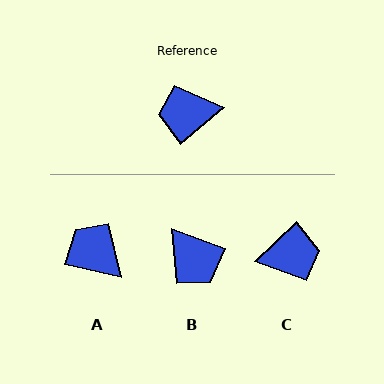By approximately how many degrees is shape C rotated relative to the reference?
Approximately 176 degrees clockwise.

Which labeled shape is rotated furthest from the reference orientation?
C, about 176 degrees away.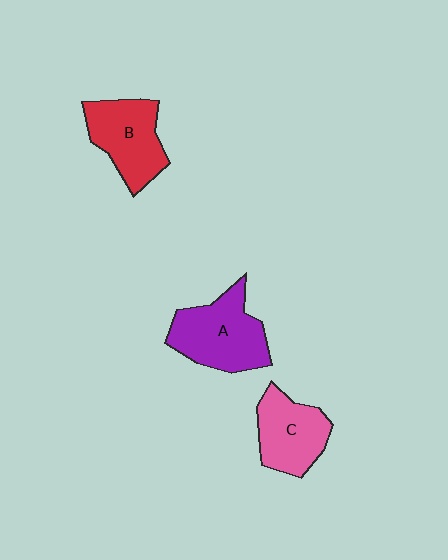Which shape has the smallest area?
Shape C (pink).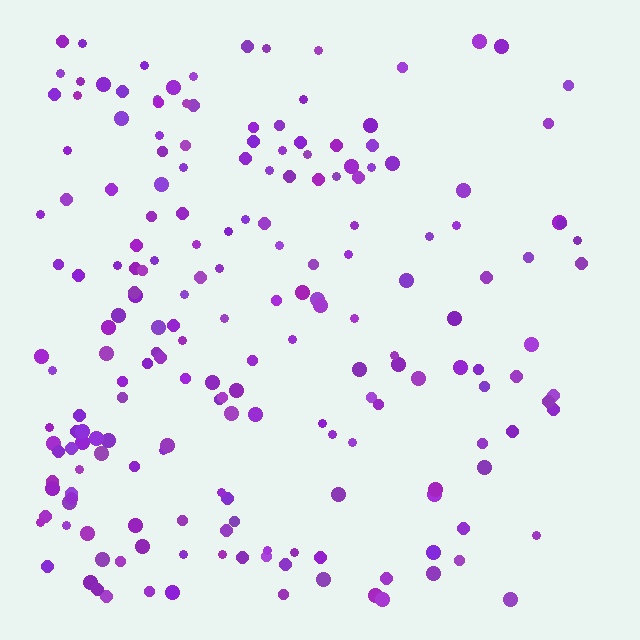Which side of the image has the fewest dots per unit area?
The right.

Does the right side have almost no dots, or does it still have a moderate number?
Still a moderate number, just noticeably fewer than the left.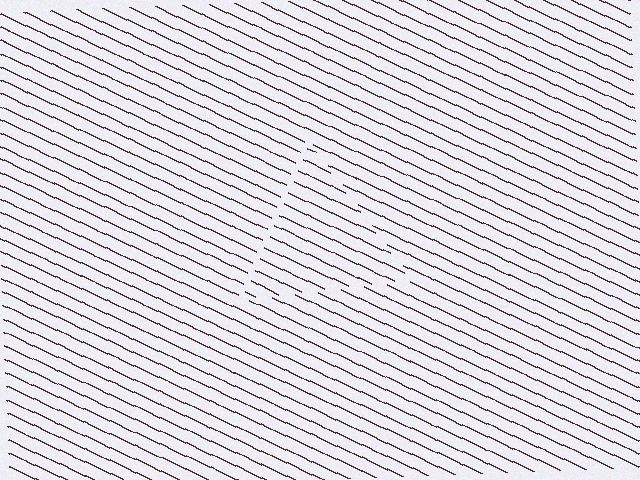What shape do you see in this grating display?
An illusory triangle. The interior of the shape contains the same grating, shifted by half a period — the contour is defined by the phase discontinuity where line-ends from the inner and outer gratings abut.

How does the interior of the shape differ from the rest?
The interior of the shape contains the same grating, shifted by half a period — the contour is defined by the phase discontinuity where line-ends from the inner and outer gratings abut.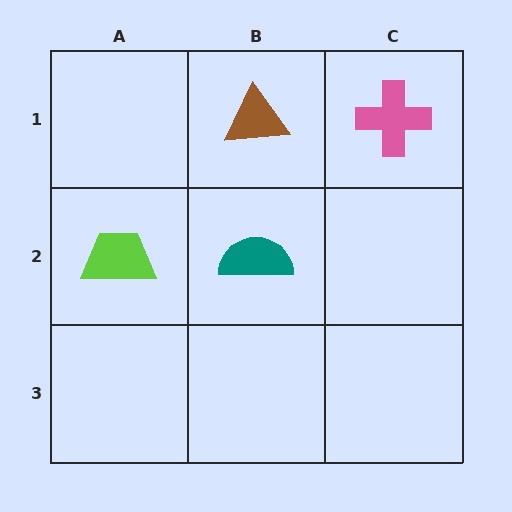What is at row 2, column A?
A lime trapezoid.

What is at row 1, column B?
A brown triangle.